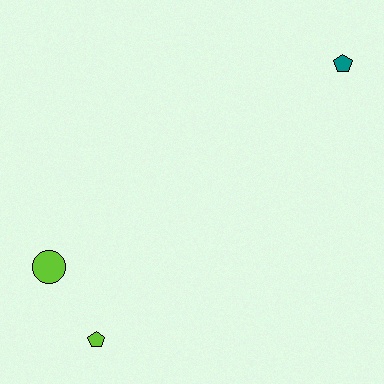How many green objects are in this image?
There are no green objects.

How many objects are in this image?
There are 3 objects.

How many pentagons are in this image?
There are 2 pentagons.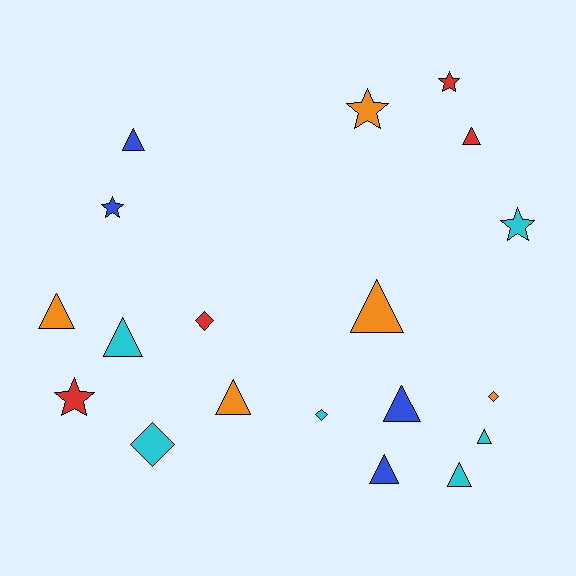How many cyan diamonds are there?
There are 2 cyan diamonds.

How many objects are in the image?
There are 19 objects.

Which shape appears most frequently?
Triangle, with 10 objects.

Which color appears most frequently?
Cyan, with 6 objects.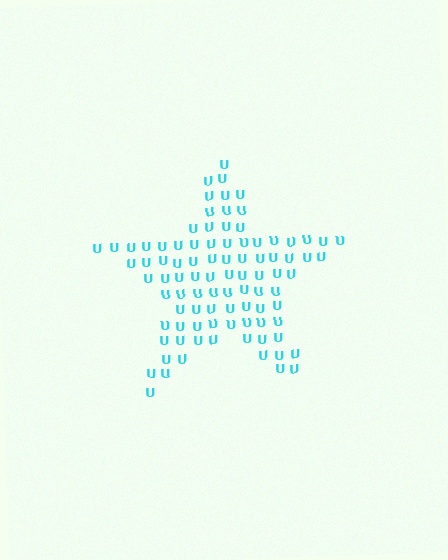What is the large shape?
The large shape is a star.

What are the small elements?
The small elements are letter U's.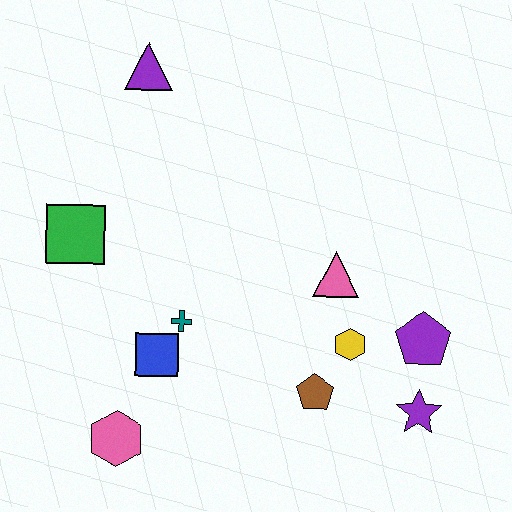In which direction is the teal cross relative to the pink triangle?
The teal cross is to the left of the pink triangle.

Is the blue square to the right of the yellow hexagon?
No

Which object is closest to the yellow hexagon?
The brown pentagon is closest to the yellow hexagon.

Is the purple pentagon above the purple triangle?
No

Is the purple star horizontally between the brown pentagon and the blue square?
No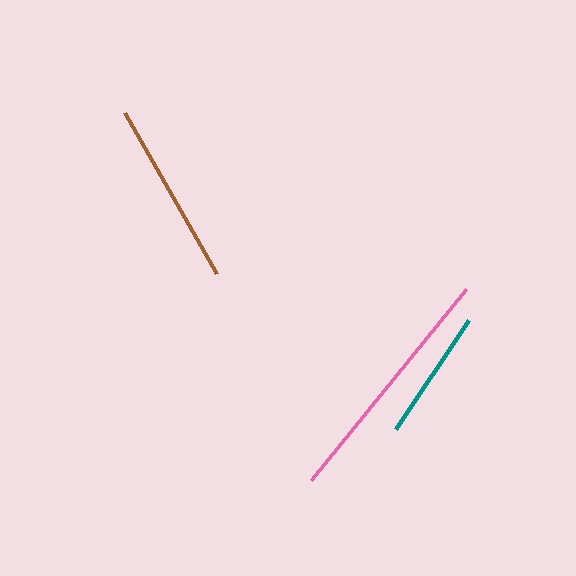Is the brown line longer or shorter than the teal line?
The brown line is longer than the teal line.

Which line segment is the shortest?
The teal line is the shortest at approximately 131 pixels.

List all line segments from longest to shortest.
From longest to shortest: pink, brown, teal.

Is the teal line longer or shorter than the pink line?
The pink line is longer than the teal line.